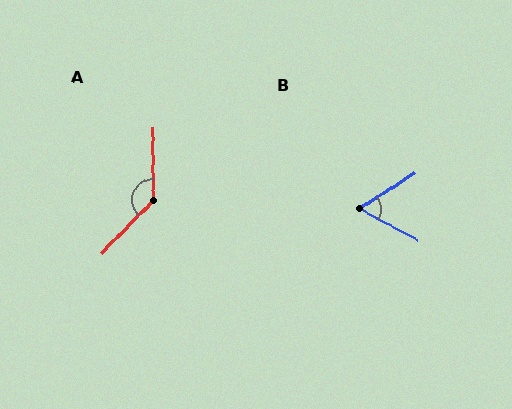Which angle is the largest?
A, at approximately 135 degrees.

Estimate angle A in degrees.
Approximately 135 degrees.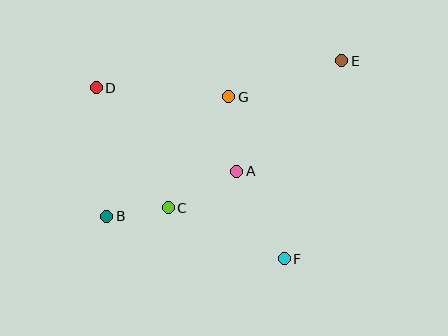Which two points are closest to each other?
Points B and C are closest to each other.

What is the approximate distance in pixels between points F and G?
The distance between F and G is approximately 171 pixels.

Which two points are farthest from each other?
Points B and E are farthest from each other.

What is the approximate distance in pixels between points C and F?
The distance between C and F is approximately 127 pixels.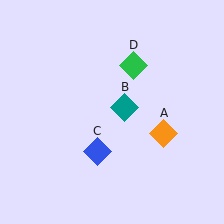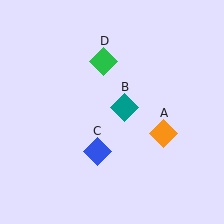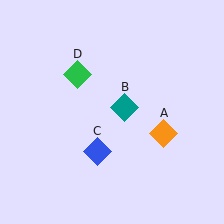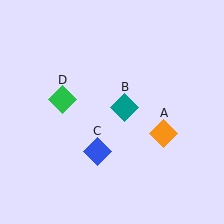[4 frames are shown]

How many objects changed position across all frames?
1 object changed position: green diamond (object D).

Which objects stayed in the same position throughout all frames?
Orange diamond (object A) and teal diamond (object B) and blue diamond (object C) remained stationary.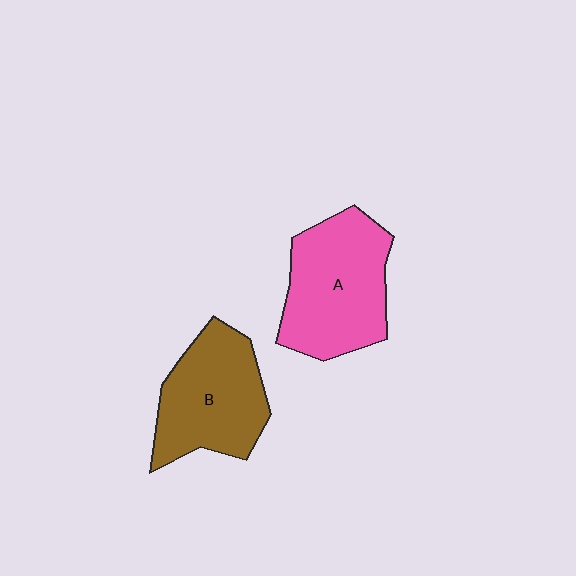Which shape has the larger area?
Shape A (pink).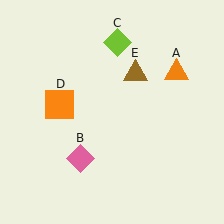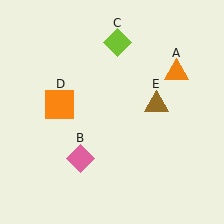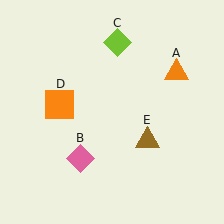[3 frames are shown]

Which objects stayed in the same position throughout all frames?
Orange triangle (object A) and pink diamond (object B) and lime diamond (object C) and orange square (object D) remained stationary.